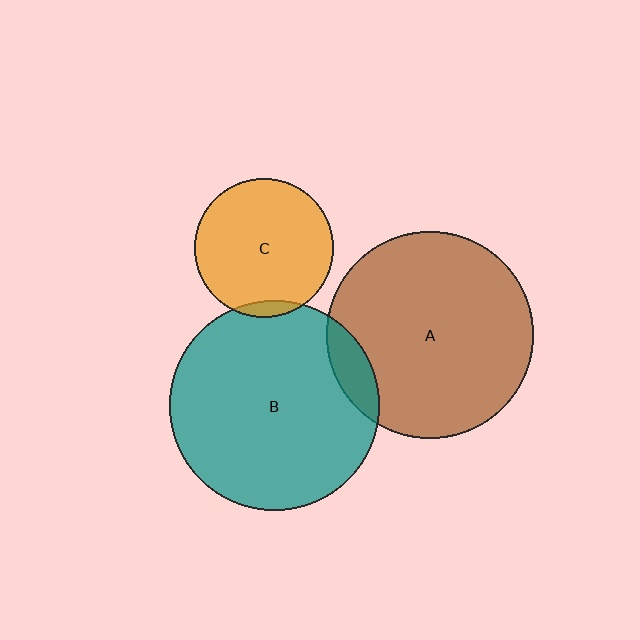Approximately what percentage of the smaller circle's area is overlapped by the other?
Approximately 10%.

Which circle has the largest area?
Circle B (teal).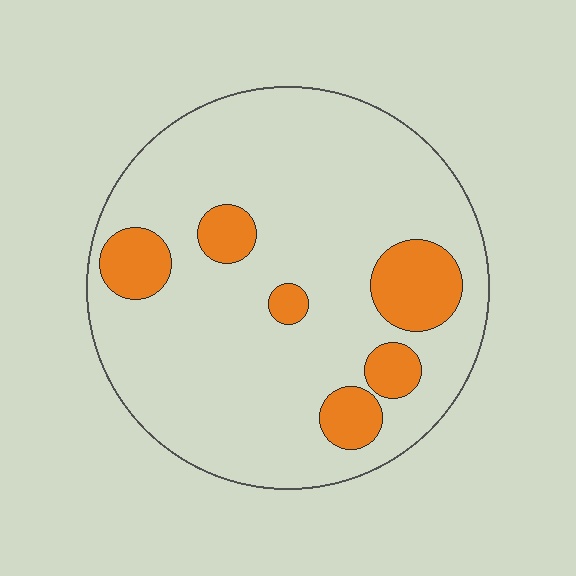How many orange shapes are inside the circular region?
6.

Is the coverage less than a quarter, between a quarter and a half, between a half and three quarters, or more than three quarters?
Less than a quarter.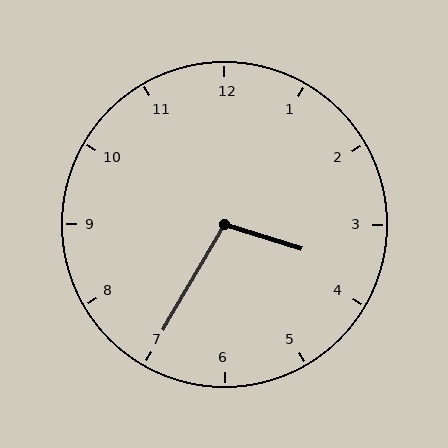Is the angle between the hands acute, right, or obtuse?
It is obtuse.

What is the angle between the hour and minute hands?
Approximately 102 degrees.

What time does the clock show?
3:35.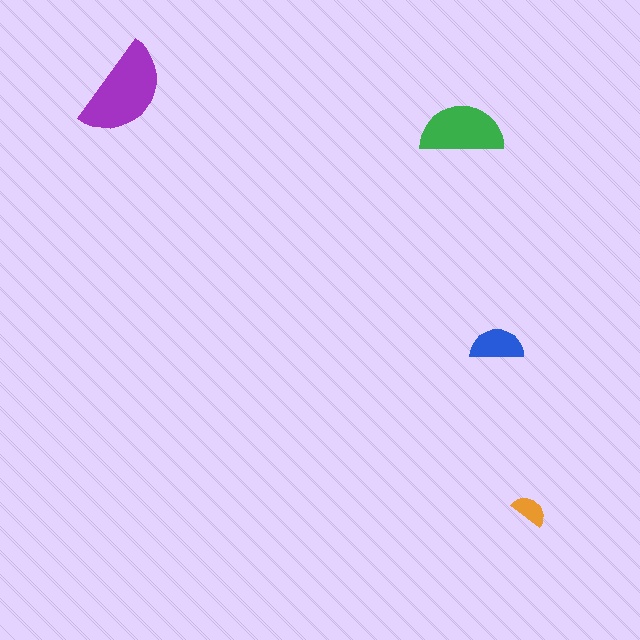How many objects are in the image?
There are 4 objects in the image.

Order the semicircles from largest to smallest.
the purple one, the green one, the blue one, the orange one.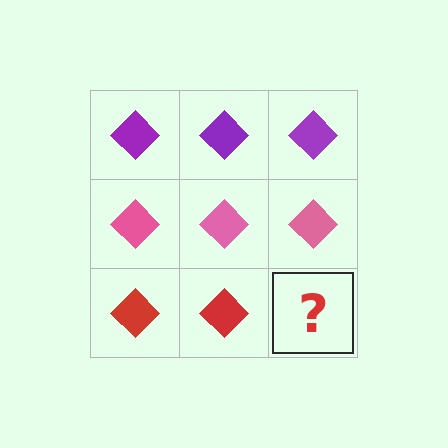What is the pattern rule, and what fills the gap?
The rule is that each row has a consistent color. The gap should be filled with a red diamond.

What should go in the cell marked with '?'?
The missing cell should contain a red diamond.